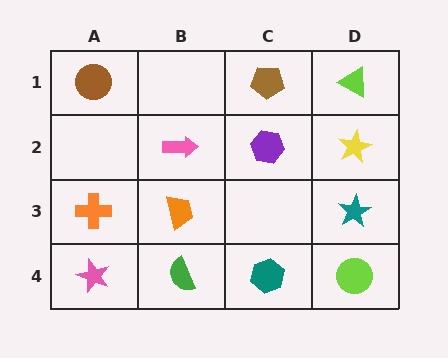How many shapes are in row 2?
3 shapes.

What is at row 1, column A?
A brown circle.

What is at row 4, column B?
A green semicircle.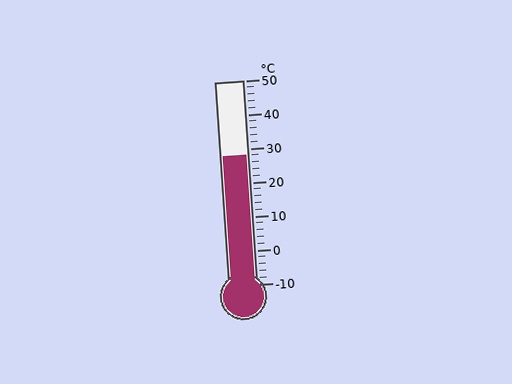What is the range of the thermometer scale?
The thermometer scale ranges from -10°C to 50°C.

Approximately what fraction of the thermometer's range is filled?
The thermometer is filled to approximately 65% of its range.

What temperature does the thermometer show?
The thermometer shows approximately 28°C.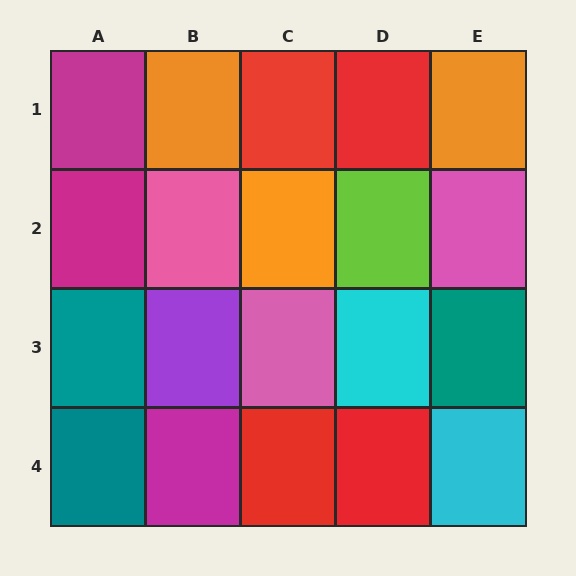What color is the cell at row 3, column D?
Cyan.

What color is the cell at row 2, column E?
Pink.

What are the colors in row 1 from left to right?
Magenta, orange, red, red, orange.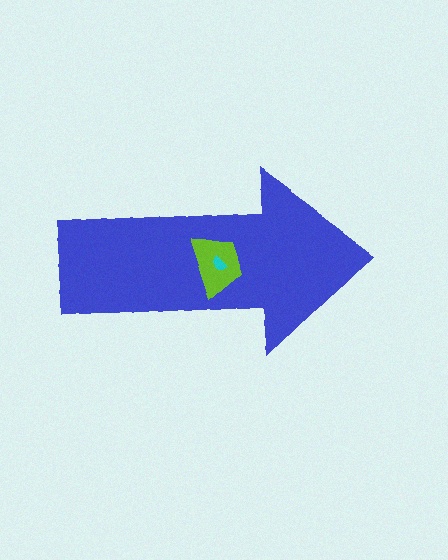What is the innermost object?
The cyan semicircle.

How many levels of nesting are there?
3.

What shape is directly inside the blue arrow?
The lime trapezoid.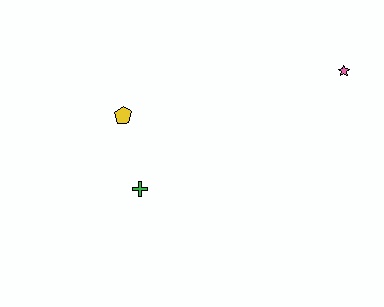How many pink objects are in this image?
There is 1 pink object.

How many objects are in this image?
There are 3 objects.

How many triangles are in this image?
There are no triangles.